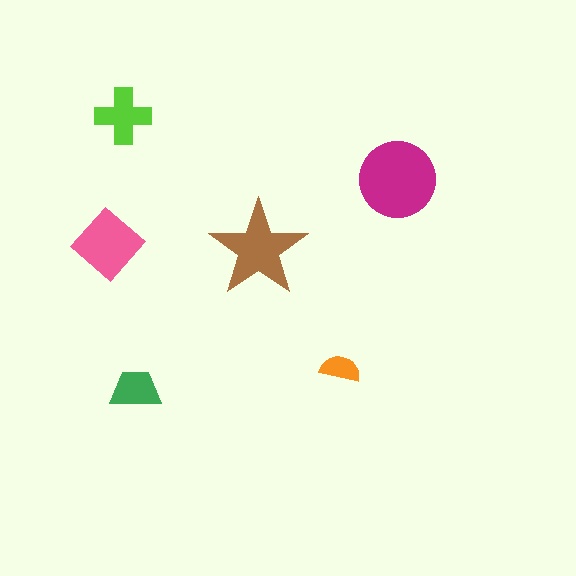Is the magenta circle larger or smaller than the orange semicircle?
Larger.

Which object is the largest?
The magenta circle.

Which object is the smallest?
The orange semicircle.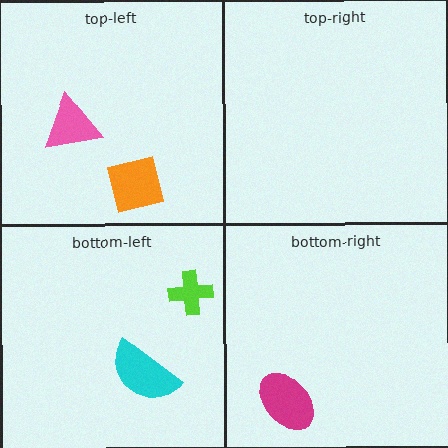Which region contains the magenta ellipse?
The bottom-right region.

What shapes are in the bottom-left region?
The lime cross, the cyan semicircle.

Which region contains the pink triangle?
The top-left region.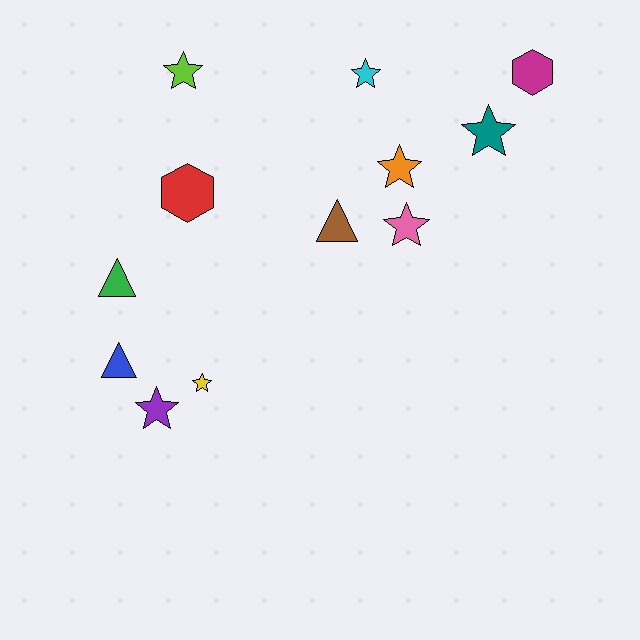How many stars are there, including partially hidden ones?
There are 7 stars.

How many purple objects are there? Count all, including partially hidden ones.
There is 1 purple object.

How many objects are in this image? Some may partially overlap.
There are 12 objects.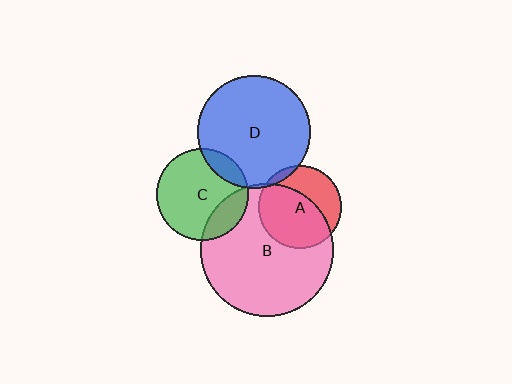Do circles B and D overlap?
Yes.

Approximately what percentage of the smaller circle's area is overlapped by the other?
Approximately 5%.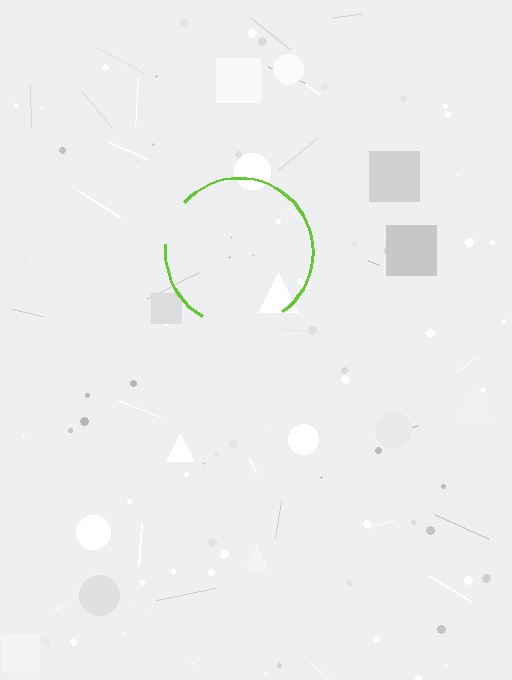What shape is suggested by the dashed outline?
The dashed outline suggests a circle.